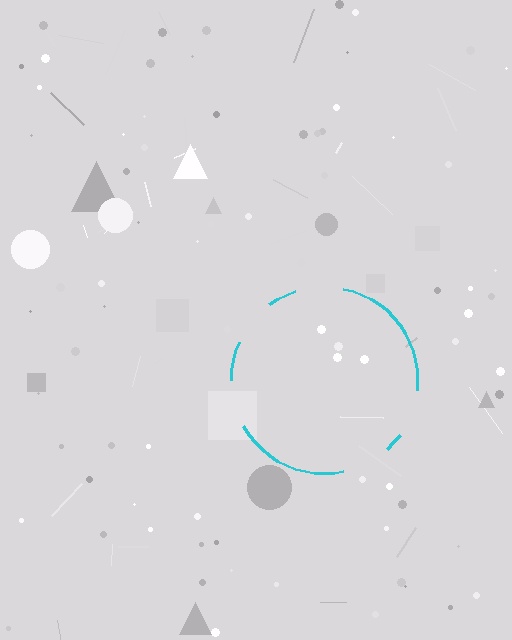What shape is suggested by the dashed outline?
The dashed outline suggests a circle.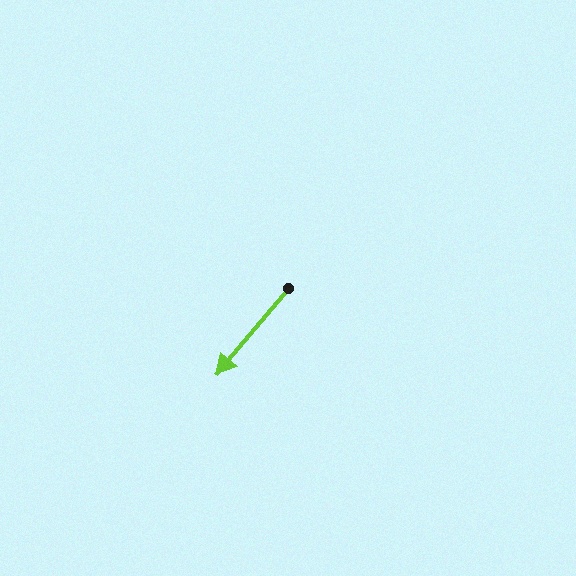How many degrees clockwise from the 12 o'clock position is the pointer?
Approximately 220 degrees.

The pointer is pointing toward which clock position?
Roughly 7 o'clock.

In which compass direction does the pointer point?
Southwest.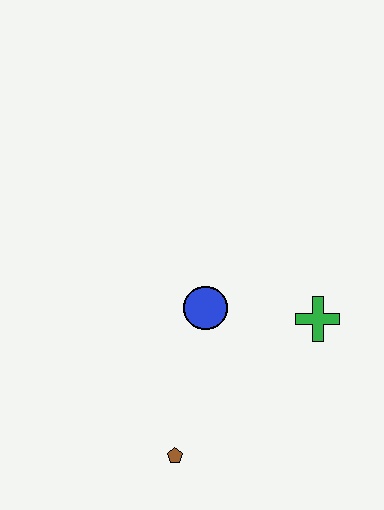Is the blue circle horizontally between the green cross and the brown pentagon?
Yes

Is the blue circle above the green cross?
Yes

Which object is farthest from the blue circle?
The brown pentagon is farthest from the blue circle.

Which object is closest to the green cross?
The blue circle is closest to the green cross.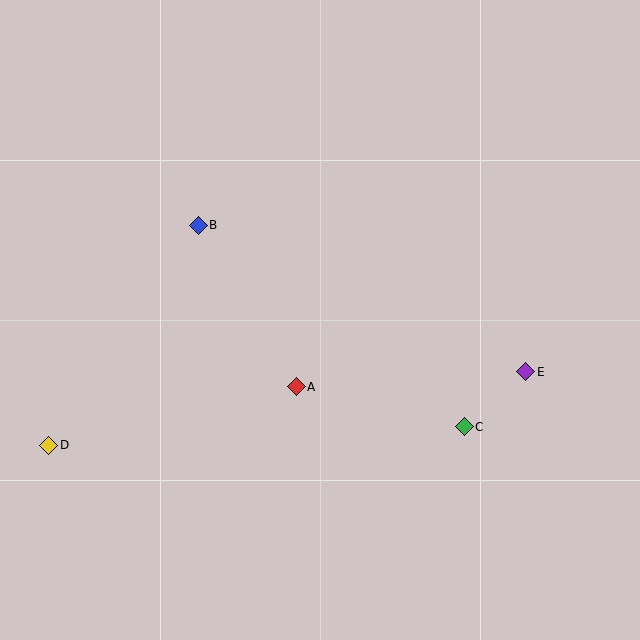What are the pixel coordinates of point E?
Point E is at (526, 372).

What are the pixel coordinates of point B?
Point B is at (198, 225).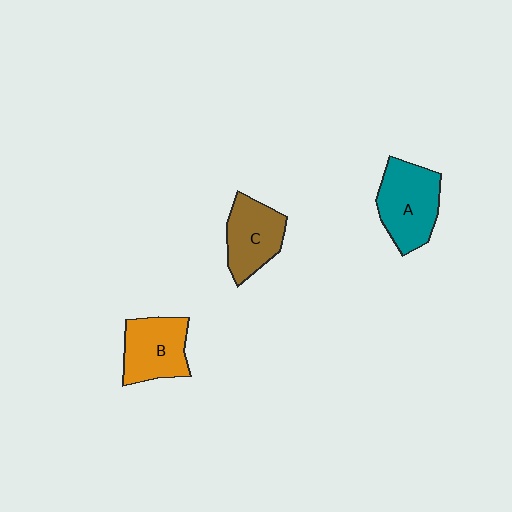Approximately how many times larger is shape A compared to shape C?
Approximately 1.2 times.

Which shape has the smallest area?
Shape C (brown).